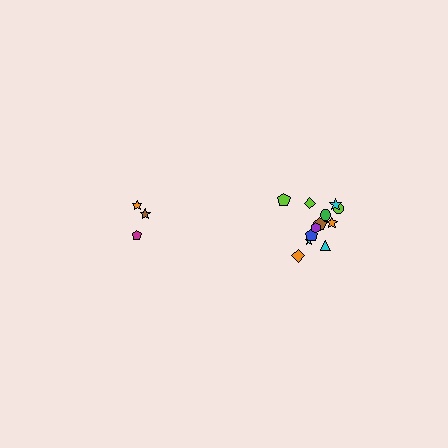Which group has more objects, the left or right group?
The right group.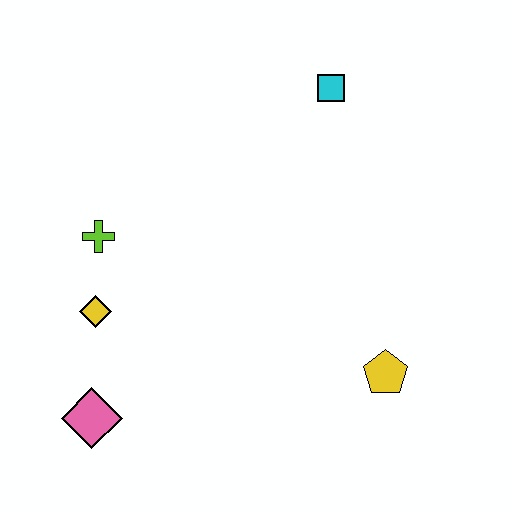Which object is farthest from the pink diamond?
The cyan square is farthest from the pink diamond.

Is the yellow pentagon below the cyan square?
Yes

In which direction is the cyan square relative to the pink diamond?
The cyan square is above the pink diamond.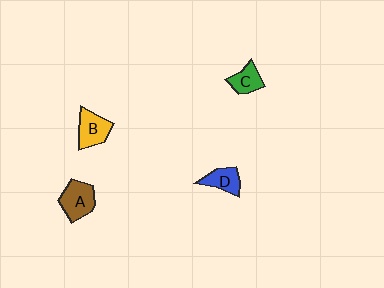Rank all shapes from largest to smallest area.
From largest to smallest: A (brown), B (yellow), D (blue), C (green).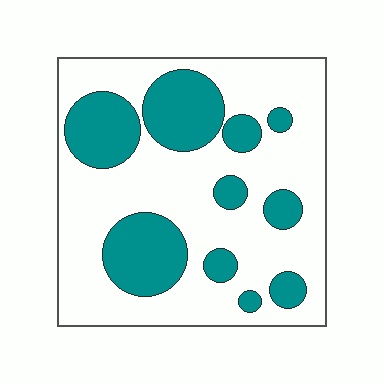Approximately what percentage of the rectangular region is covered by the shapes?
Approximately 30%.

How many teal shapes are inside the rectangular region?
10.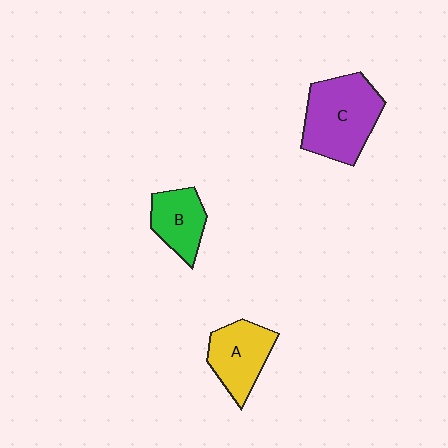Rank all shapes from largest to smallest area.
From largest to smallest: C (purple), A (yellow), B (green).